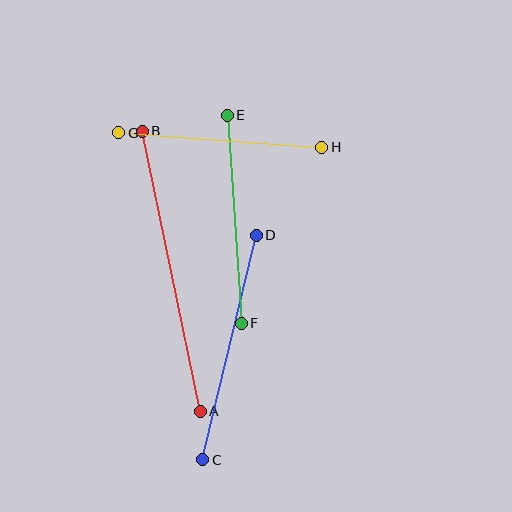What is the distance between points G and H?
The distance is approximately 204 pixels.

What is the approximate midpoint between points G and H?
The midpoint is at approximately (220, 140) pixels.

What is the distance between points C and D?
The distance is approximately 231 pixels.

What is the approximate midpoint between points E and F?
The midpoint is at approximately (234, 219) pixels.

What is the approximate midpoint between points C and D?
The midpoint is at approximately (229, 348) pixels.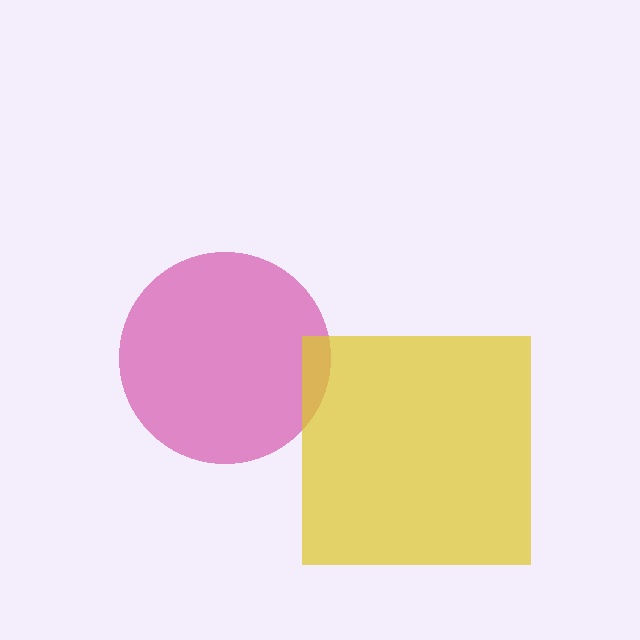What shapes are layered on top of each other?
The layered shapes are: a magenta circle, a yellow square.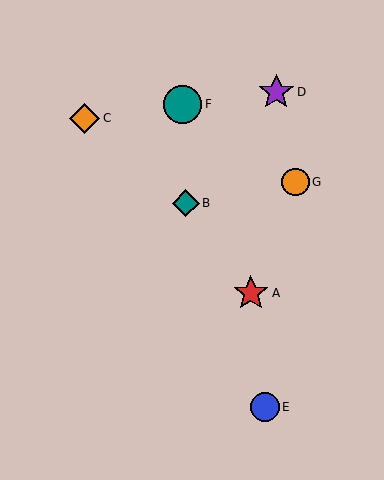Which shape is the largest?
The teal circle (labeled F) is the largest.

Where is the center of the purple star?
The center of the purple star is at (276, 92).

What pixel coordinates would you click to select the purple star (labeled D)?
Click at (276, 92) to select the purple star D.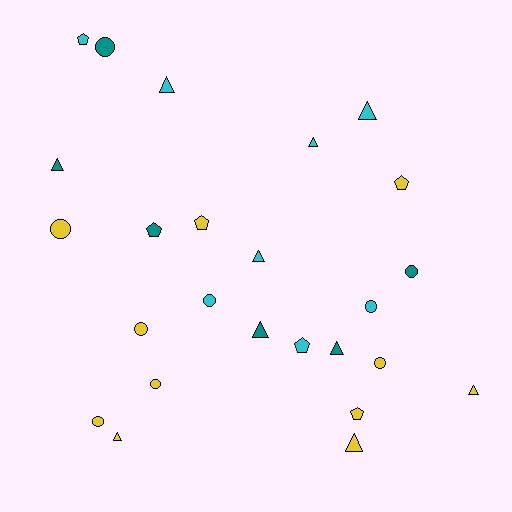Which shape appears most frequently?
Triangle, with 10 objects.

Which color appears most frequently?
Yellow, with 11 objects.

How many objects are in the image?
There are 25 objects.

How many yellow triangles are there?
There are 3 yellow triangles.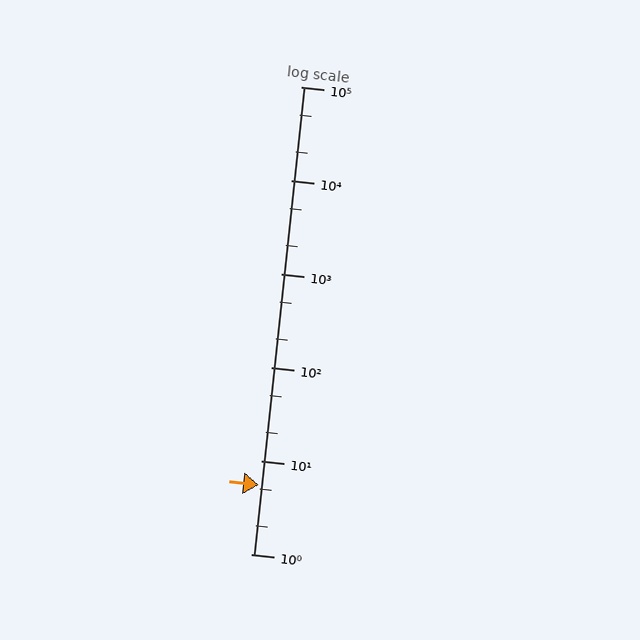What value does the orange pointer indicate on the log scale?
The pointer indicates approximately 5.5.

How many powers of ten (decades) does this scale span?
The scale spans 5 decades, from 1 to 100000.